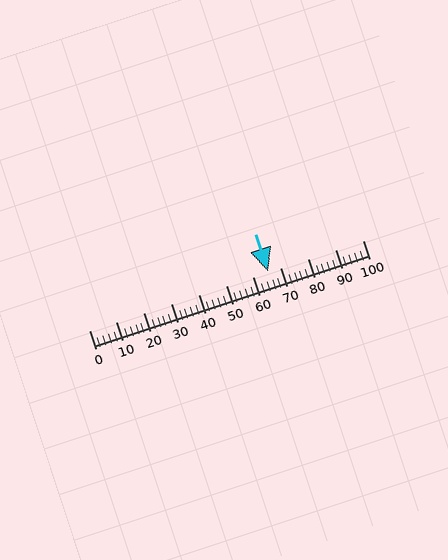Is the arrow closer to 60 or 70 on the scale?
The arrow is closer to 70.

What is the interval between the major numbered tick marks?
The major tick marks are spaced 10 units apart.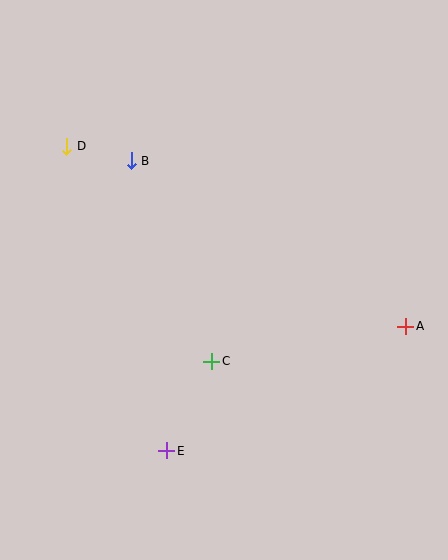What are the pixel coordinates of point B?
Point B is at (131, 161).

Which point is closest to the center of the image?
Point C at (212, 361) is closest to the center.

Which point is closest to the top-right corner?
Point A is closest to the top-right corner.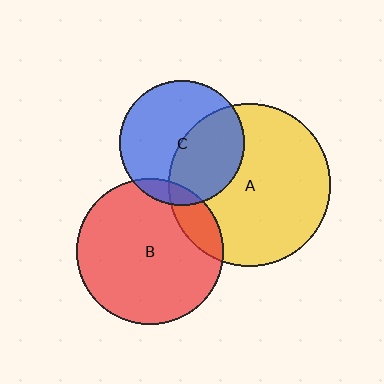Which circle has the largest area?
Circle A (yellow).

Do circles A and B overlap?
Yes.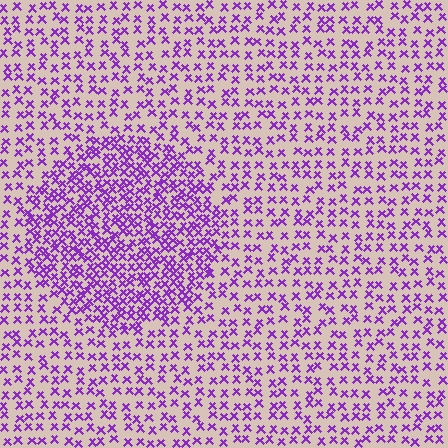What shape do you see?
I see a circle.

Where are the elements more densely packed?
The elements are more densely packed inside the circle boundary.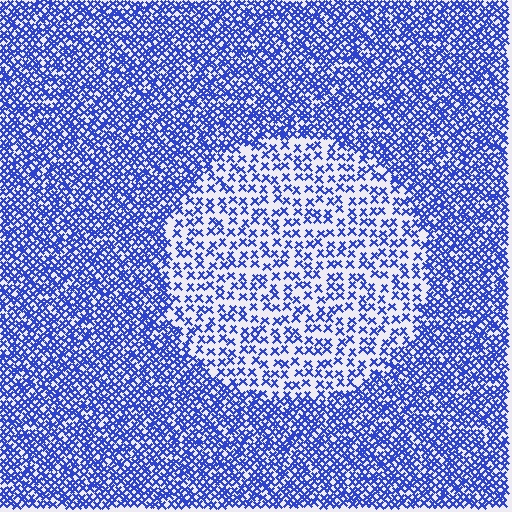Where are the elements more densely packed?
The elements are more densely packed outside the circle boundary.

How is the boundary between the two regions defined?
The boundary is defined by a change in element density (approximately 2.2x ratio). All elements are the same color, size, and shape.